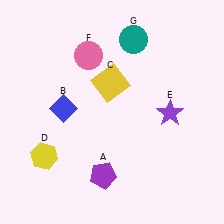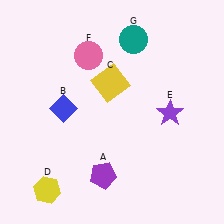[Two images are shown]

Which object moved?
The yellow hexagon (D) moved down.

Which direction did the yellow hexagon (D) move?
The yellow hexagon (D) moved down.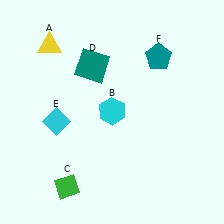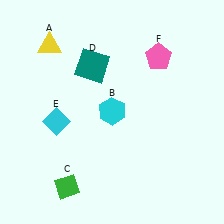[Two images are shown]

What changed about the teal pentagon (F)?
In Image 1, F is teal. In Image 2, it changed to pink.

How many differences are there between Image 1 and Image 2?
There is 1 difference between the two images.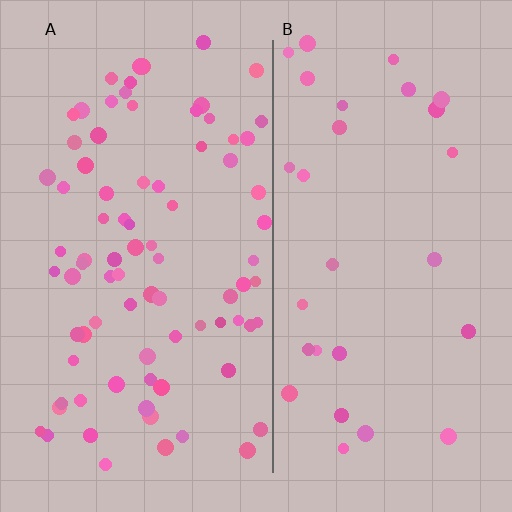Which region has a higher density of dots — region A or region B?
A (the left).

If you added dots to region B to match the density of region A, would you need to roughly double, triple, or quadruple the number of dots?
Approximately triple.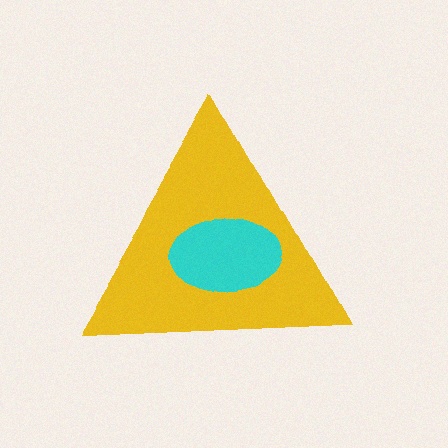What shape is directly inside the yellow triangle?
The cyan ellipse.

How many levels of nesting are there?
2.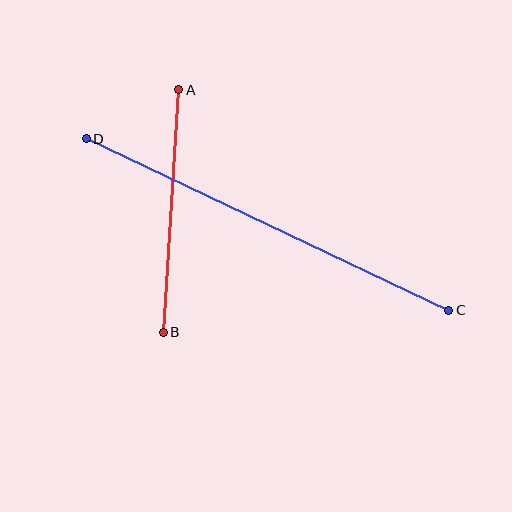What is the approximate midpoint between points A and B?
The midpoint is at approximately (171, 211) pixels.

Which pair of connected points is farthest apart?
Points C and D are farthest apart.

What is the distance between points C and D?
The distance is approximately 401 pixels.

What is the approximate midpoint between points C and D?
The midpoint is at approximately (267, 225) pixels.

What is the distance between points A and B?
The distance is approximately 243 pixels.